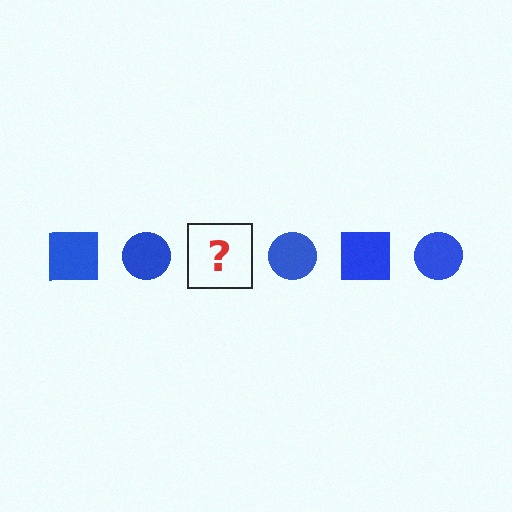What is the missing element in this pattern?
The missing element is a blue square.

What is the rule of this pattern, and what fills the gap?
The rule is that the pattern cycles through square, circle shapes in blue. The gap should be filled with a blue square.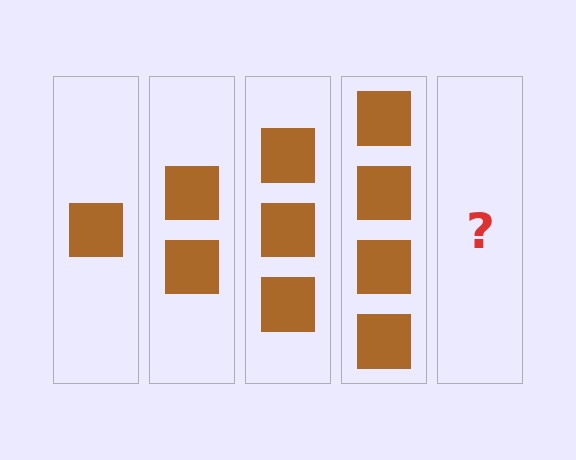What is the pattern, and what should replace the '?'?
The pattern is that each step adds one more square. The '?' should be 5 squares.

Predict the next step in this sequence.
The next step is 5 squares.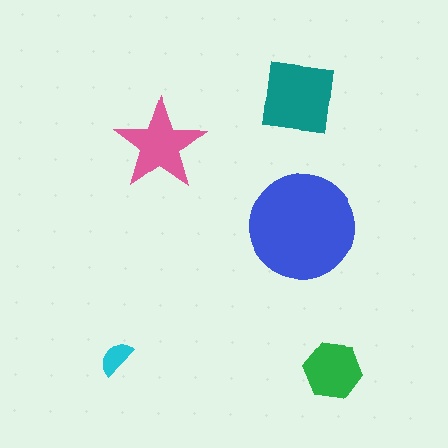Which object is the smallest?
The cyan semicircle.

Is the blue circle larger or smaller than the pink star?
Larger.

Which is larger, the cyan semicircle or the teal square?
The teal square.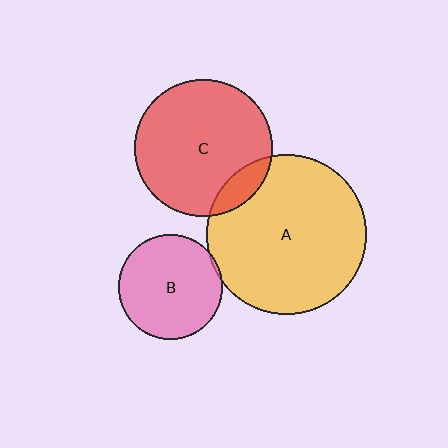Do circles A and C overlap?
Yes.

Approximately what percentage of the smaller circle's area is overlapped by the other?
Approximately 10%.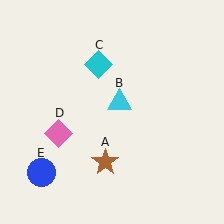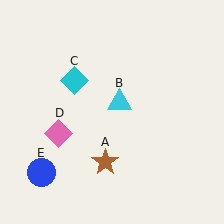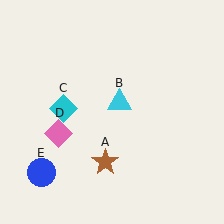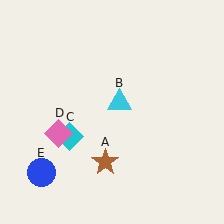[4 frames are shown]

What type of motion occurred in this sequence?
The cyan diamond (object C) rotated counterclockwise around the center of the scene.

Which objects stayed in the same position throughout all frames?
Brown star (object A) and cyan triangle (object B) and pink diamond (object D) and blue circle (object E) remained stationary.